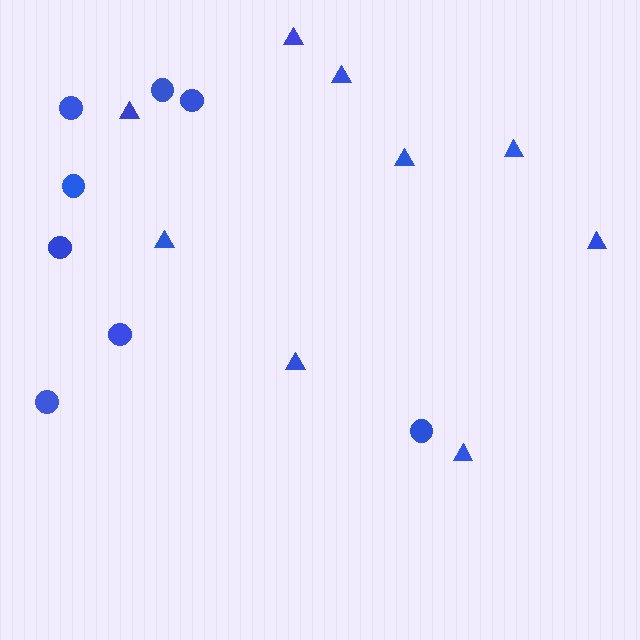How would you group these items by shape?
There are 2 groups: one group of triangles (9) and one group of circles (8).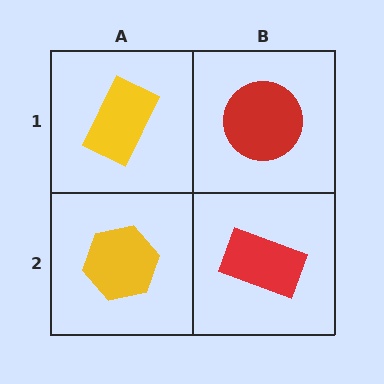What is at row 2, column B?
A red rectangle.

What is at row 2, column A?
A yellow hexagon.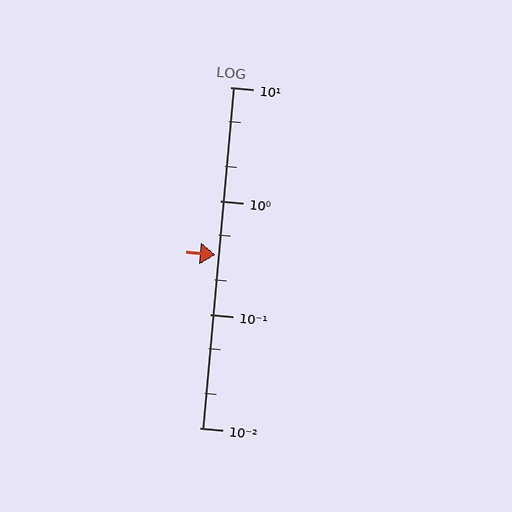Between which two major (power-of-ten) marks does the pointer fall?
The pointer is between 0.1 and 1.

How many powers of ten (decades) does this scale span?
The scale spans 3 decades, from 0.01 to 10.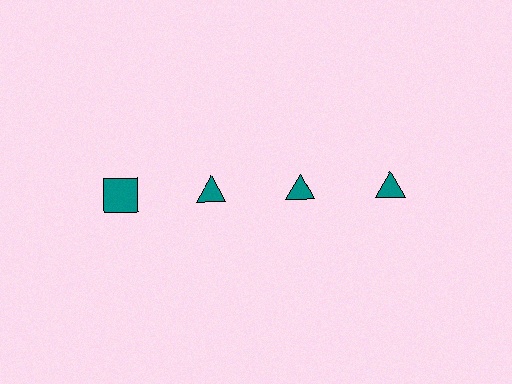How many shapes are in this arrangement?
There are 4 shapes arranged in a grid pattern.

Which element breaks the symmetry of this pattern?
The teal square in the top row, leftmost column breaks the symmetry. All other shapes are teal triangles.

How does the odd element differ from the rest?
It has a different shape: square instead of triangle.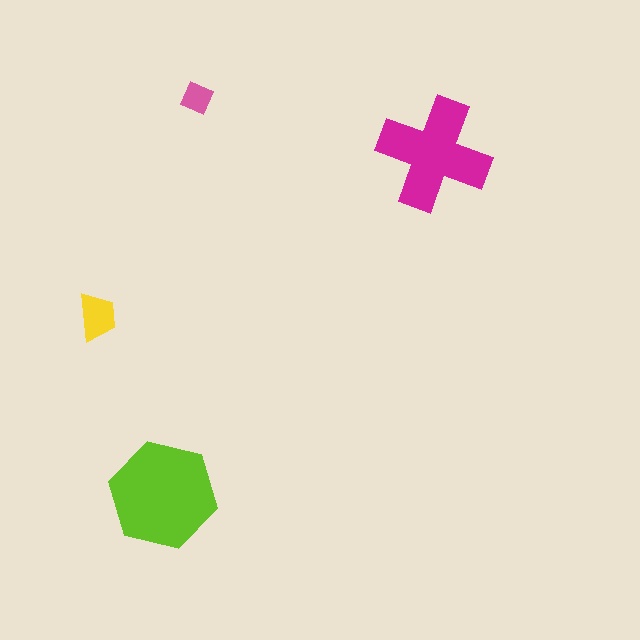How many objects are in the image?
There are 4 objects in the image.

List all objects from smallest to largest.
The pink diamond, the yellow trapezoid, the magenta cross, the lime hexagon.